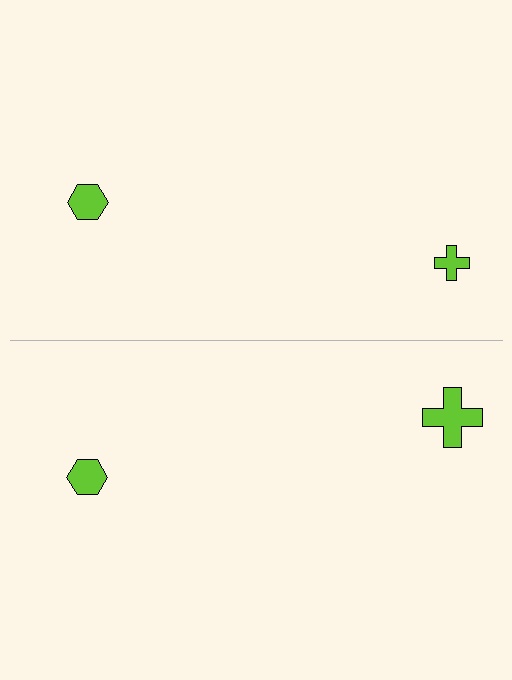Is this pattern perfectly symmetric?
No, the pattern is not perfectly symmetric. The lime cross on the bottom side has a different size than its mirror counterpart.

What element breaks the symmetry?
The lime cross on the bottom side has a different size than its mirror counterpart.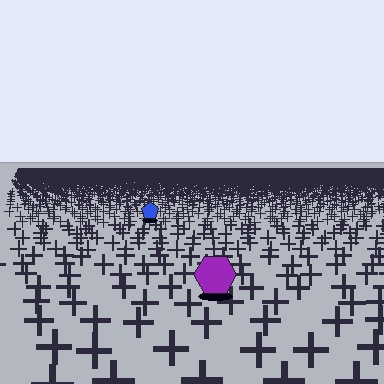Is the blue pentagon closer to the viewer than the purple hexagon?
No. The purple hexagon is closer — you can tell from the texture gradient: the ground texture is coarser near it.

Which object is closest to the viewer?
The purple hexagon is closest. The texture marks near it are larger and more spread out.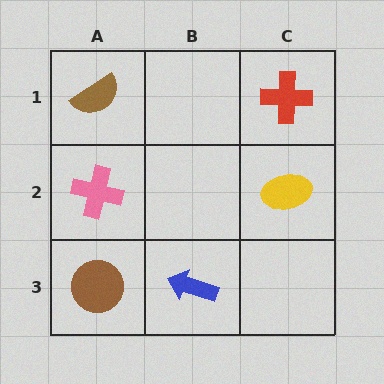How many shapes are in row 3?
2 shapes.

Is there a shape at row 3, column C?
No, that cell is empty.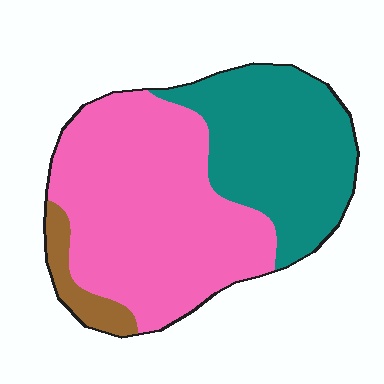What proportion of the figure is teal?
Teal covers roughly 35% of the figure.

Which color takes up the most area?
Pink, at roughly 55%.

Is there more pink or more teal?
Pink.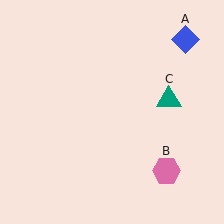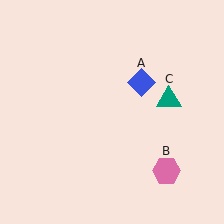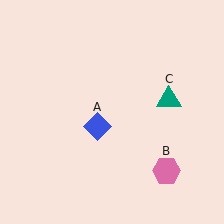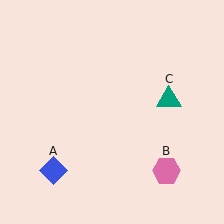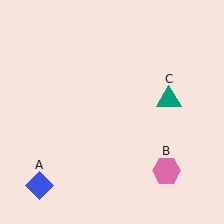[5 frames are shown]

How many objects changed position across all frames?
1 object changed position: blue diamond (object A).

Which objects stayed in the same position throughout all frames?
Pink hexagon (object B) and teal triangle (object C) remained stationary.